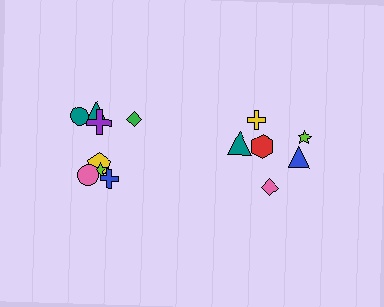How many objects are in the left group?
There are 8 objects.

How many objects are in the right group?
There are 6 objects.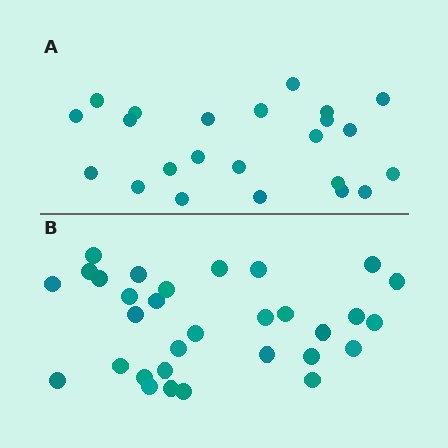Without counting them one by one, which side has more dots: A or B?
Region B (the bottom region) has more dots.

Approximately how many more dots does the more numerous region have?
Region B has roughly 8 or so more dots than region A.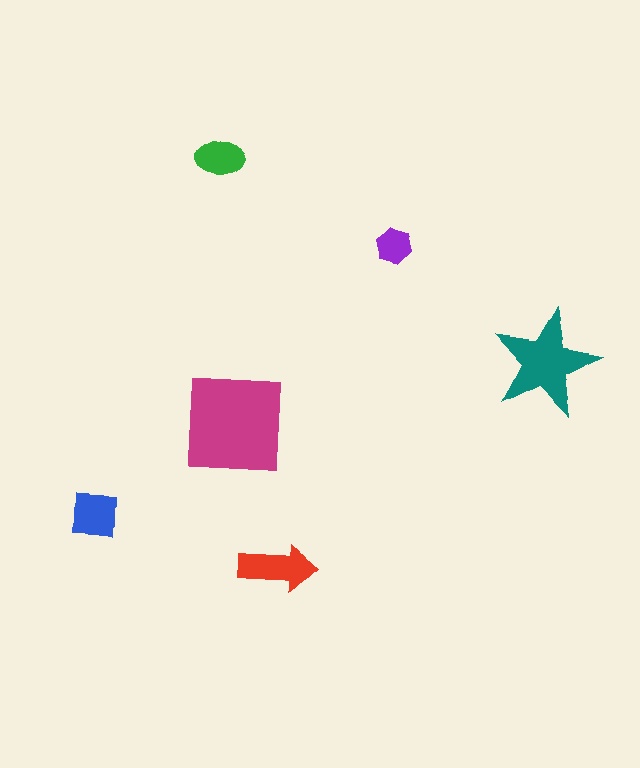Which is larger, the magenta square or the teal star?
The magenta square.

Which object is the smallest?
The purple hexagon.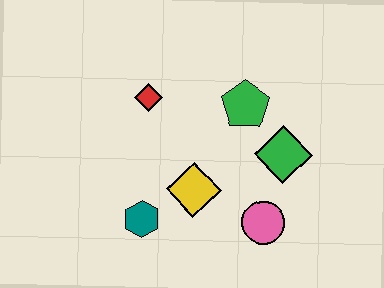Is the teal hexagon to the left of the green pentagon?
Yes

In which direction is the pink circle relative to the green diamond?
The pink circle is below the green diamond.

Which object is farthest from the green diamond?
The teal hexagon is farthest from the green diamond.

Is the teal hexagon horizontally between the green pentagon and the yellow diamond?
No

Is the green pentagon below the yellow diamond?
No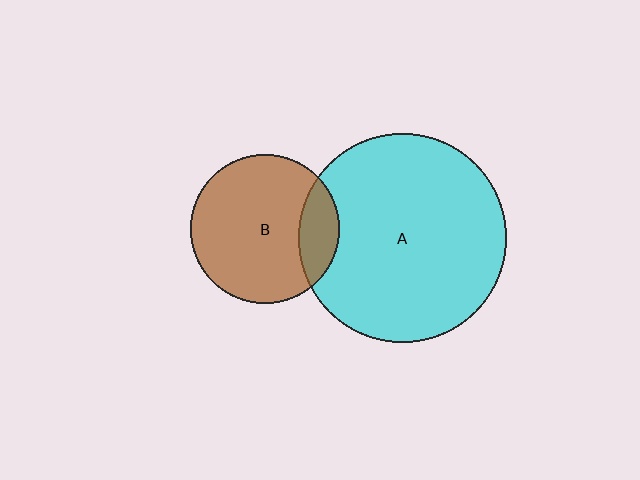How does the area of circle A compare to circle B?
Approximately 1.9 times.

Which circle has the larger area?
Circle A (cyan).